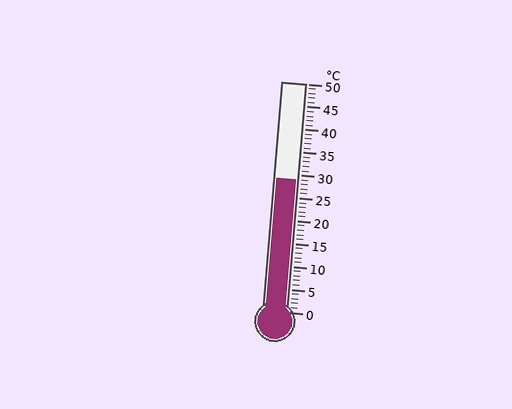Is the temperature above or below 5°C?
The temperature is above 5°C.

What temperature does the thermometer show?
The thermometer shows approximately 29°C.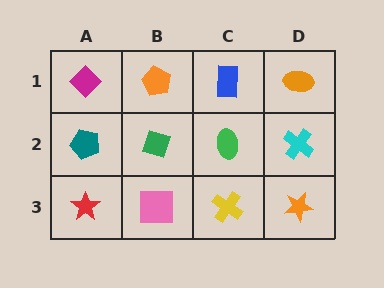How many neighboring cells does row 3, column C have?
3.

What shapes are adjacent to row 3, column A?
A teal pentagon (row 2, column A), a pink square (row 3, column B).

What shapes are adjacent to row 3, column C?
A green ellipse (row 2, column C), a pink square (row 3, column B), an orange star (row 3, column D).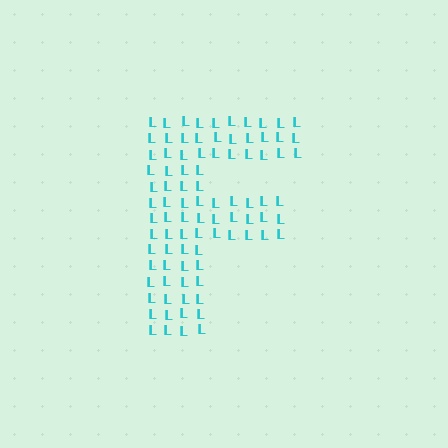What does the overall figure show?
The overall figure shows the letter F.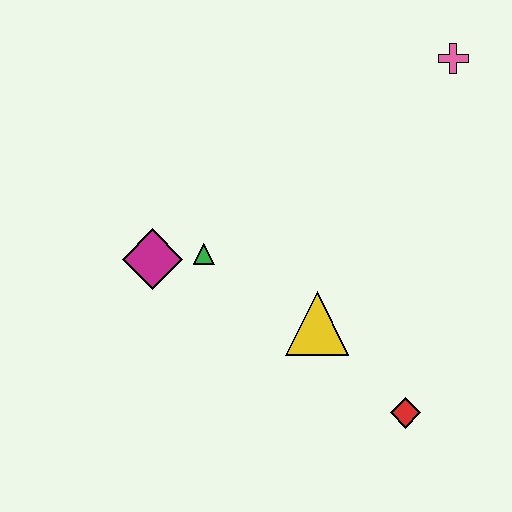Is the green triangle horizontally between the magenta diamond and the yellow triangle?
Yes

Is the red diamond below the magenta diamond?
Yes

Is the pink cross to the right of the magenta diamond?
Yes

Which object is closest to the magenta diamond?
The green triangle is closest to the magenta diamond.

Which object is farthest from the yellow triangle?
The pink cross is farthest from the yellow triangle.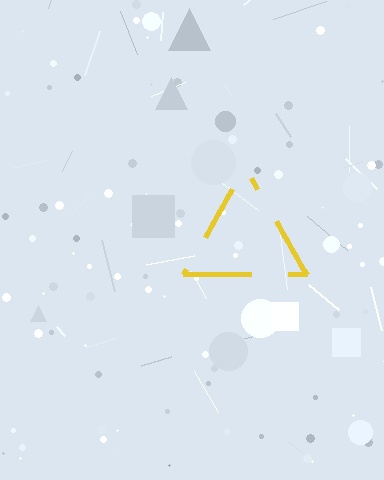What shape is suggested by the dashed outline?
The dashed outline suggests a triangle.